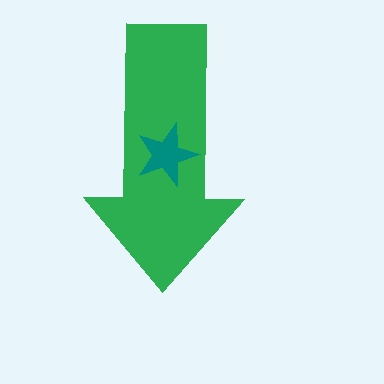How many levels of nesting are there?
2.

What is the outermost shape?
The green arrow.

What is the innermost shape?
The teal star.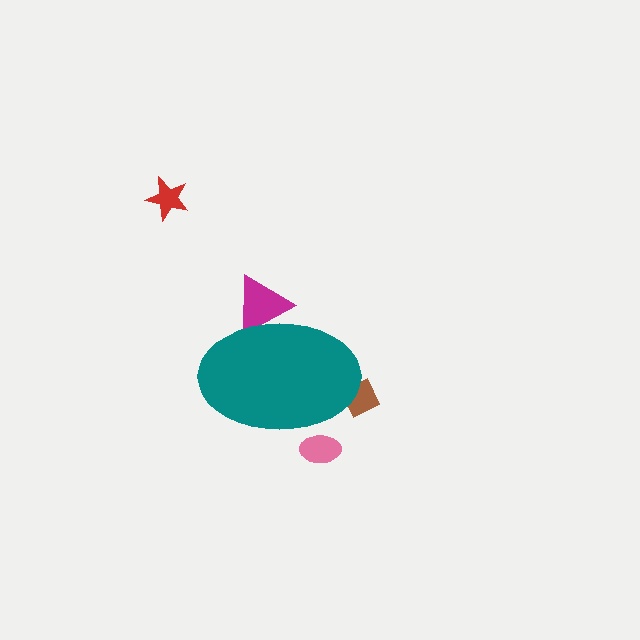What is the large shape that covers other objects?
A teal ellipse.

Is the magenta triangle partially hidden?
Yes, the magenta triangle is partially hidden behind the teal ellipse.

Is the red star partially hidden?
No, the red star is fully visible.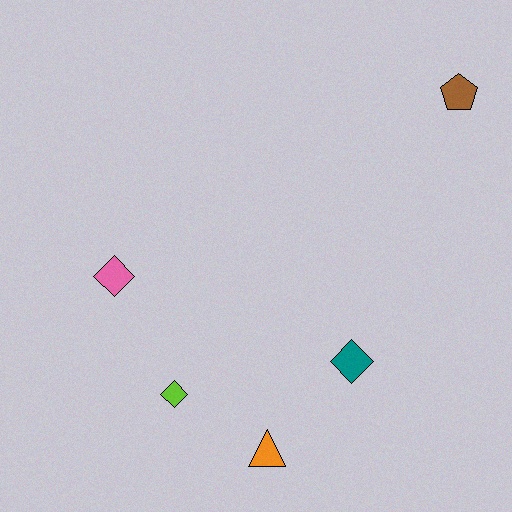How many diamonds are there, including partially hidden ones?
There are 3 diamonds.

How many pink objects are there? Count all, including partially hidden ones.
There is 1 pink object.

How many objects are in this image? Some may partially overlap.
There are 5 objects.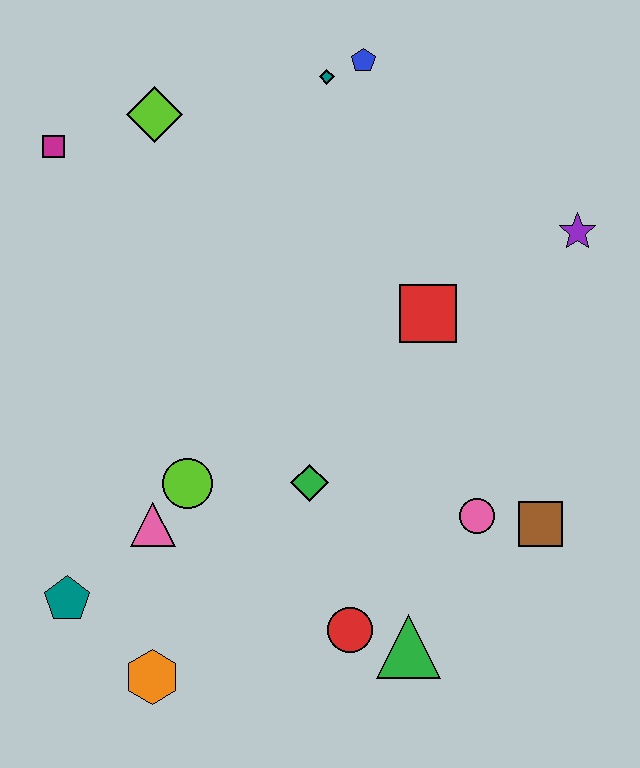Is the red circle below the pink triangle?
Yes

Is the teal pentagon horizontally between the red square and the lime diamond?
No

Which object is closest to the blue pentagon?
The teal diamond is closest to the blue pentagon.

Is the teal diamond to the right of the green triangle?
No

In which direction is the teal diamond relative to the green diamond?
The teal diamond is above the green diamond.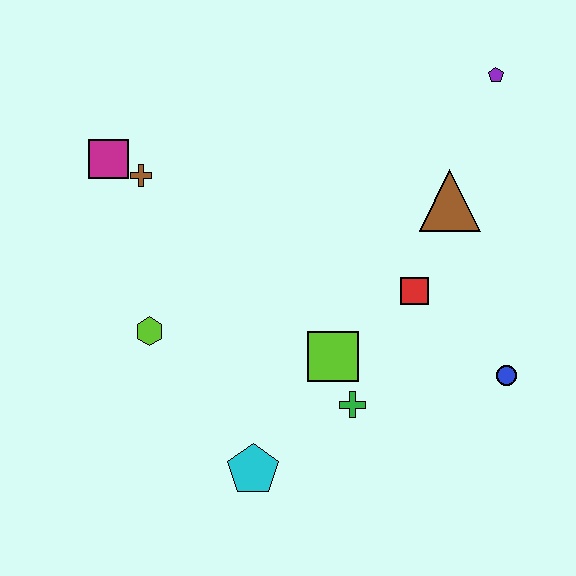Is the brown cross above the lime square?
Yes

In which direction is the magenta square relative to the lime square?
The magenta square is to the left of the lime square.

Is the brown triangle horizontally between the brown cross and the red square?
No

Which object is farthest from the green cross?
The purple pentagon is farthest from the green cross.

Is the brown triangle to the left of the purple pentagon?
Yes